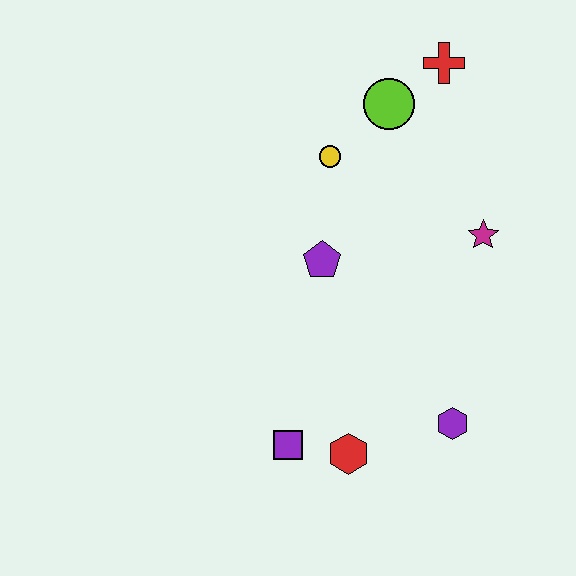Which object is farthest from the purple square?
The red cross is farthest from the purple square.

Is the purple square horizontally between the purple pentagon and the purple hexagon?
No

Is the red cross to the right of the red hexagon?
Yes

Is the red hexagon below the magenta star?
Yes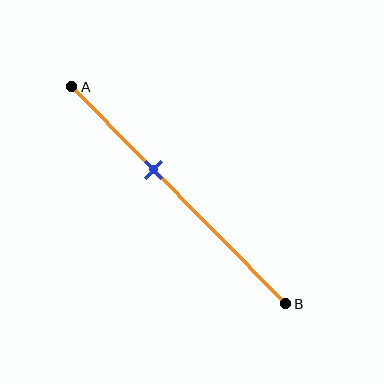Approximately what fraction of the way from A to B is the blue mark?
The blue mark is approximately 40% of the way from A to B.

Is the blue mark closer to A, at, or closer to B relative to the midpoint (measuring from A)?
The blue mark is closer to point A than the midpoint of segment AB.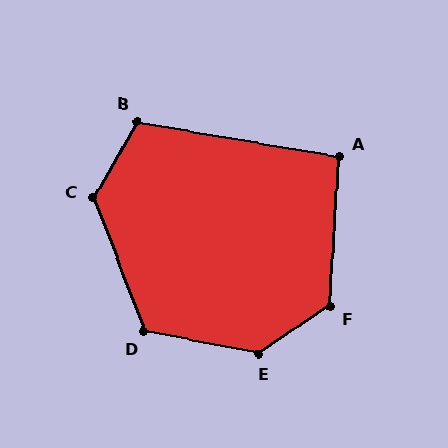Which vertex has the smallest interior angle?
A, at approximately 96 degrees.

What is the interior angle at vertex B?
Approximately 111 degrees (obtuse).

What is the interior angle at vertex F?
Approximately 127 degrees (obtuse).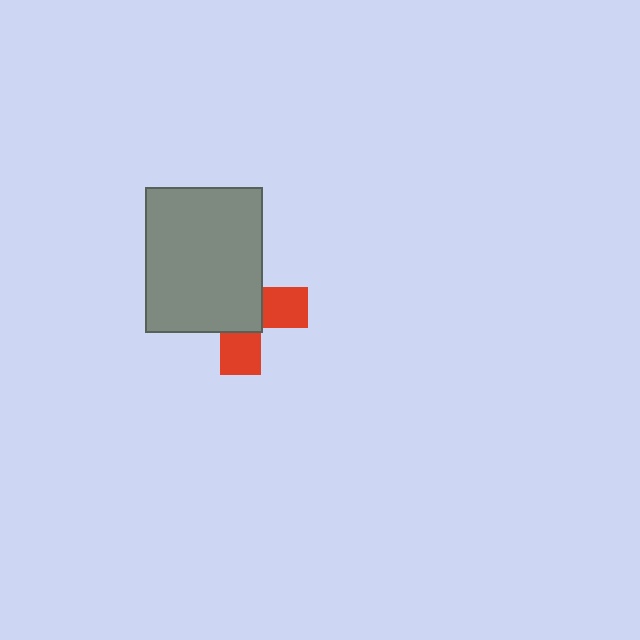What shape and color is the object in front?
The object in front is a gray rectangle.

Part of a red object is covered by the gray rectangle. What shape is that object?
It is a cross.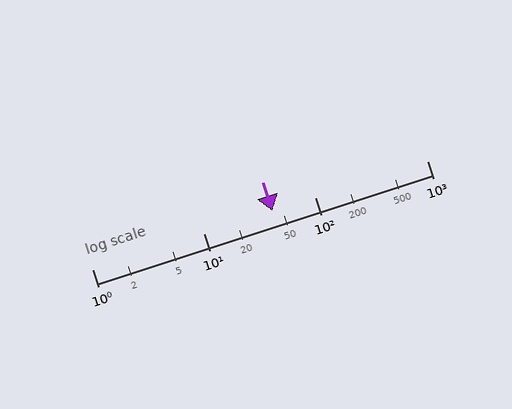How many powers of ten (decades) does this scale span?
The scale spans 3 decades, from 1 to 1000.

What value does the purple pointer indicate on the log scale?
The pointer indicates approximately 41.